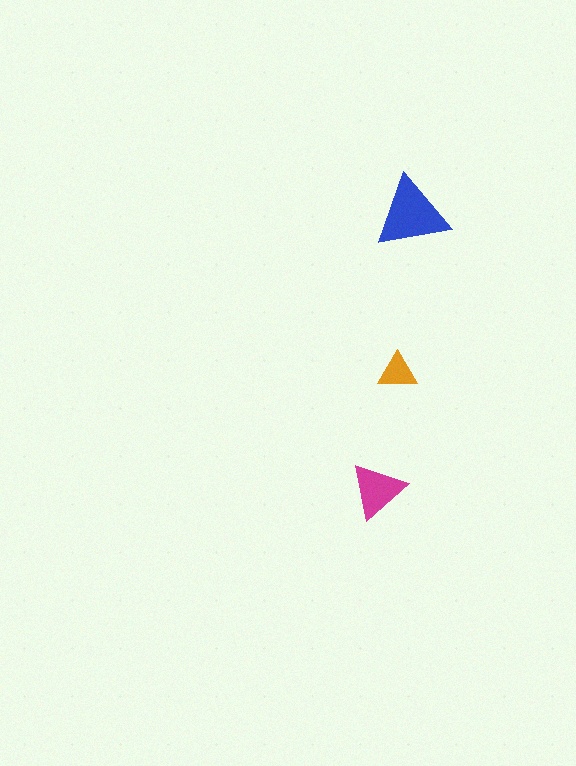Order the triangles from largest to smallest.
the blue one, the magenta one, the orange one.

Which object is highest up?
The blue triangle is topmost.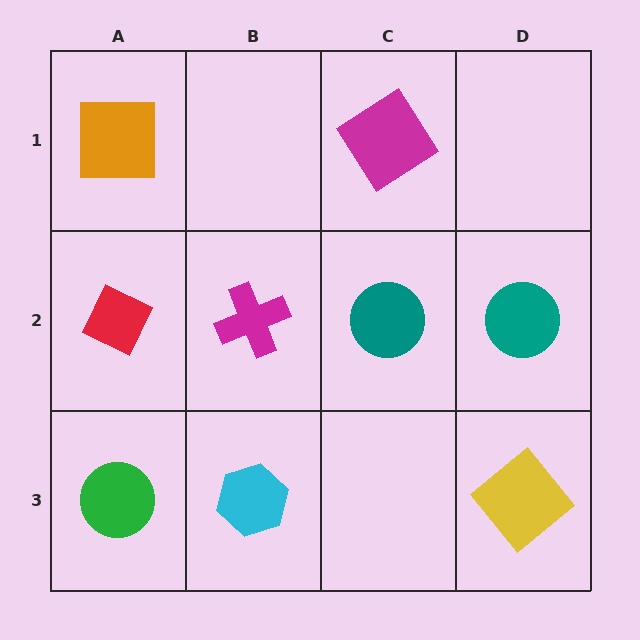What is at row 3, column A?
A green circle.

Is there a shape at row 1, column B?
No, that cell is empty.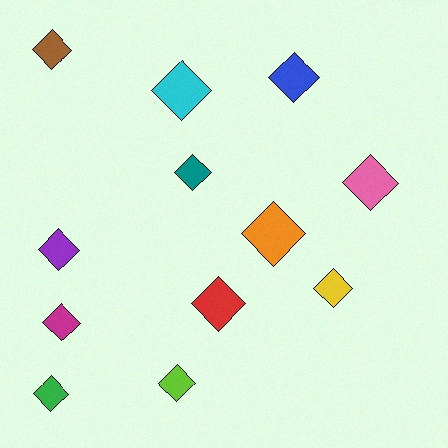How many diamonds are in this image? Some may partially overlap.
There are 12 diamonds.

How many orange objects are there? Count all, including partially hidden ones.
There is 1 orange object.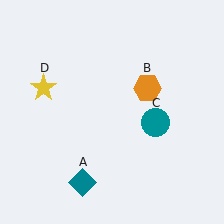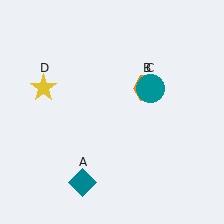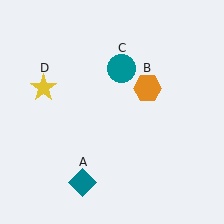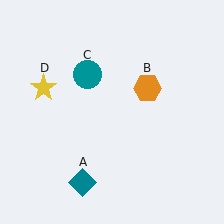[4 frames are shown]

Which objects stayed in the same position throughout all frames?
Teal diamond (object A) and orange hexagon (object B) and yellow star (object D) remained stationary.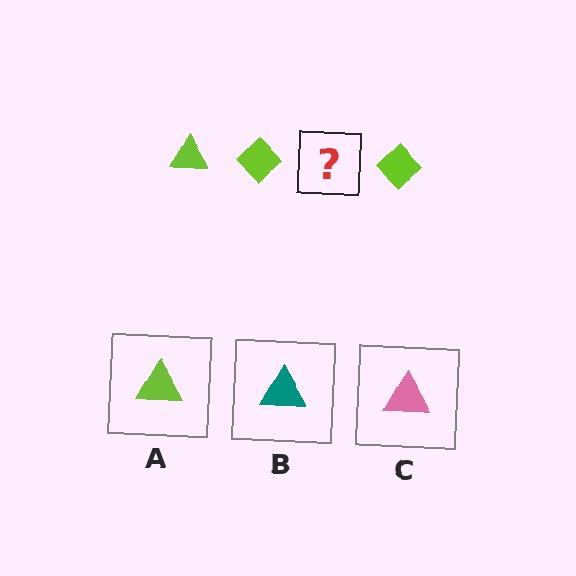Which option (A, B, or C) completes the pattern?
A.